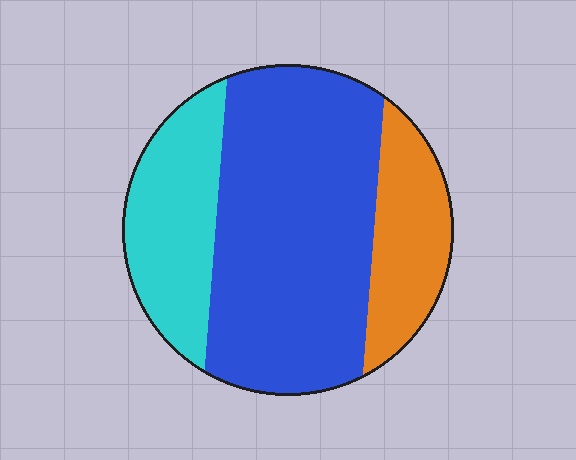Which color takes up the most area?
Blue, at roughly 60%.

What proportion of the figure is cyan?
Cyan takes up between a sixth and a third of the figure.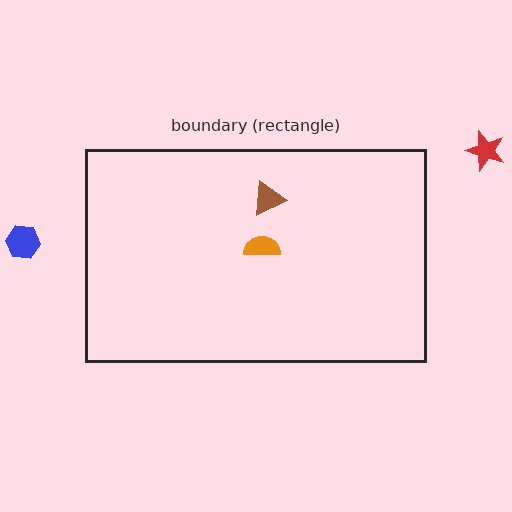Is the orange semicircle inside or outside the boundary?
Inside.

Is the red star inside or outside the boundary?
Outside.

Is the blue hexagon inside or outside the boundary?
Outside.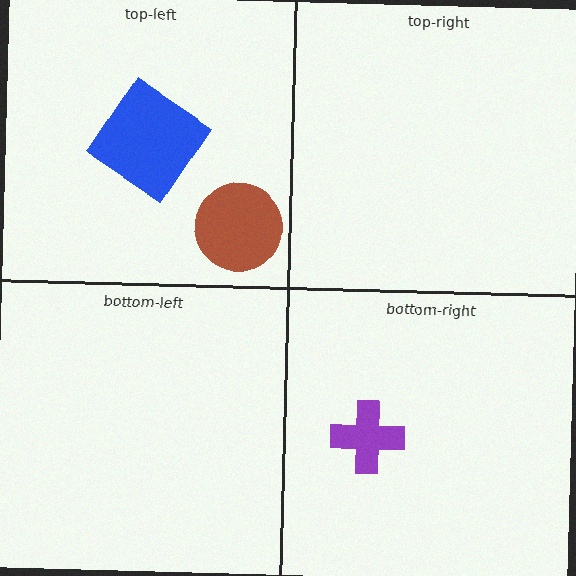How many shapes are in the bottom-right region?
1.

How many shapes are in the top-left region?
2.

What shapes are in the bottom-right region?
The purple cross.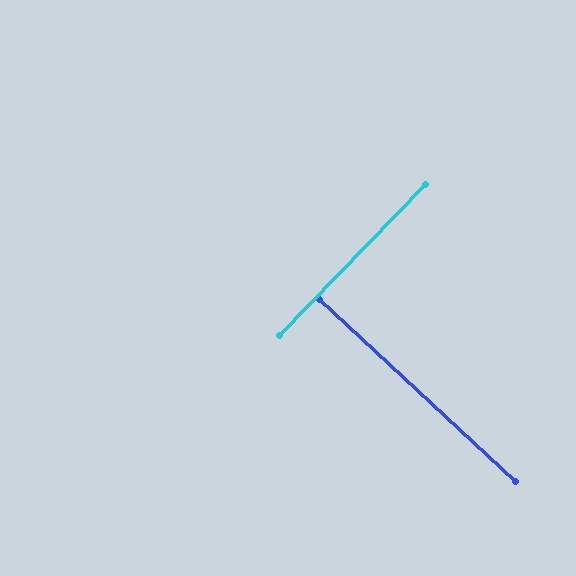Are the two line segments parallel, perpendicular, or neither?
Perpendicular — they meet at approximately 89°.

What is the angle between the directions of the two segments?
Approximately 89 degrees.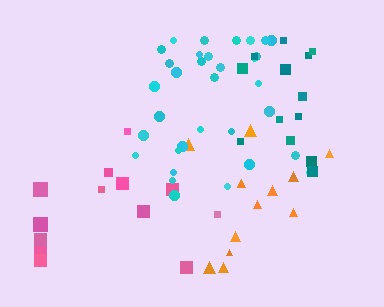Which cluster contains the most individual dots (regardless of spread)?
Cyan (33).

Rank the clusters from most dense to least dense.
cyan, orange, pink, teal.